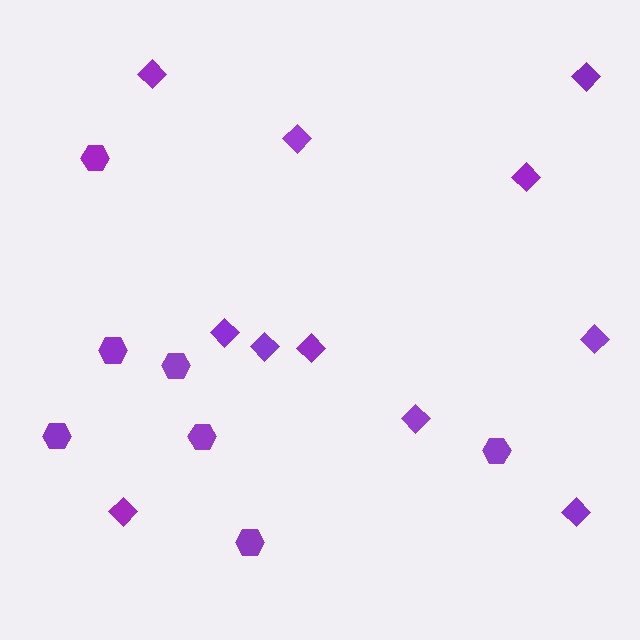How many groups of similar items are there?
There are 2 groups: one group of diamonds (11) and one group of hexagons (7).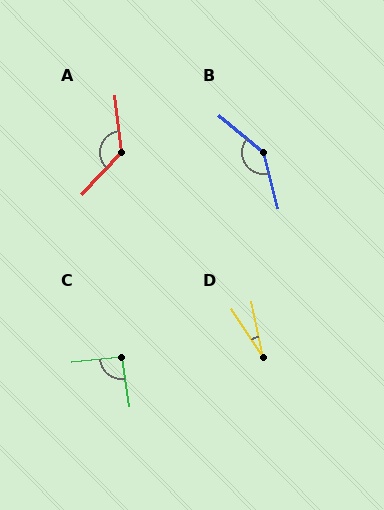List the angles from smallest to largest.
D (21°), C (93°), A (131°), B (145°).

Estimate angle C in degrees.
Approximately 93 degrees.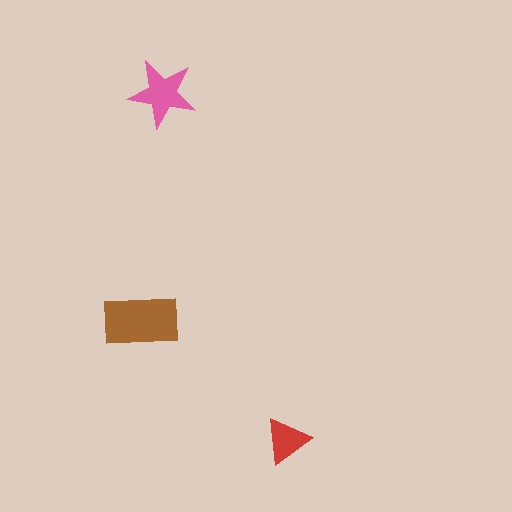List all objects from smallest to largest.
The red triangle, the pink star, the brown rectangle.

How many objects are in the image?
There are 3 objects in the image.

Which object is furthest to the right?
The red triangle is rightmost.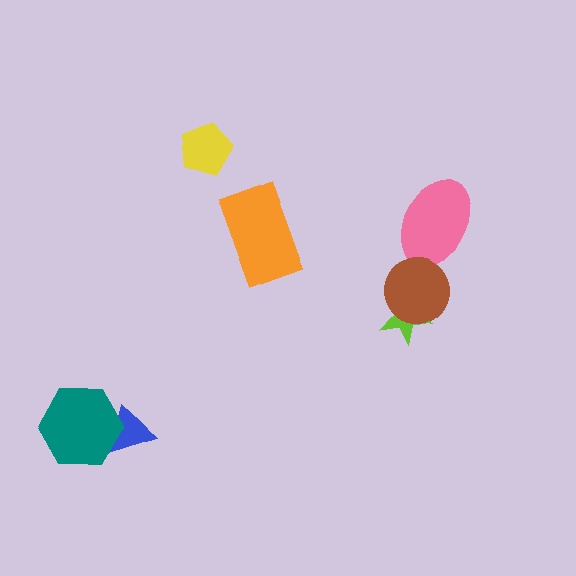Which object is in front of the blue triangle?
The teal hexagon is in front of the blue triangle.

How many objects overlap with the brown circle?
2 objects overlap with the brown circle.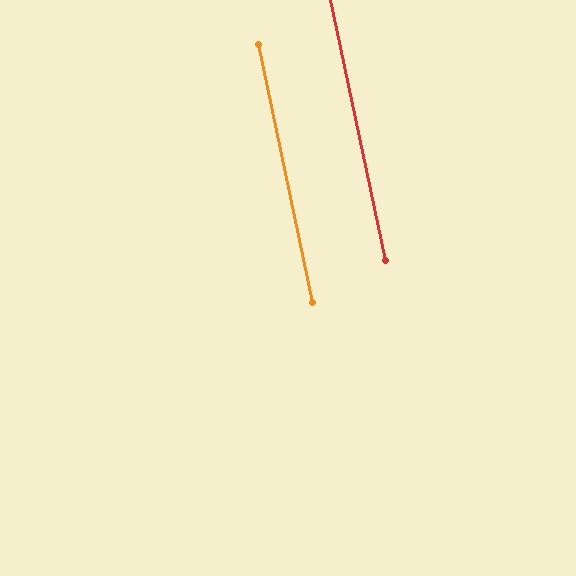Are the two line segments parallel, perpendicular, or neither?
Parallel — their directions differ by only 0.0°.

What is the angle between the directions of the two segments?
Approximately 0 degrees.